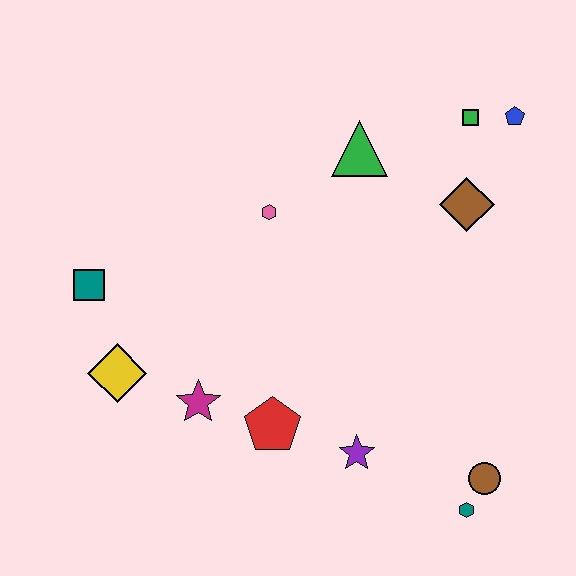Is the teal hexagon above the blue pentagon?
No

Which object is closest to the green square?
The blue pentagon is closest to the green square.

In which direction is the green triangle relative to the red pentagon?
The green triangle is above the red pentagon.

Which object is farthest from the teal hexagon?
The teal square is farthest from the teal hexagon.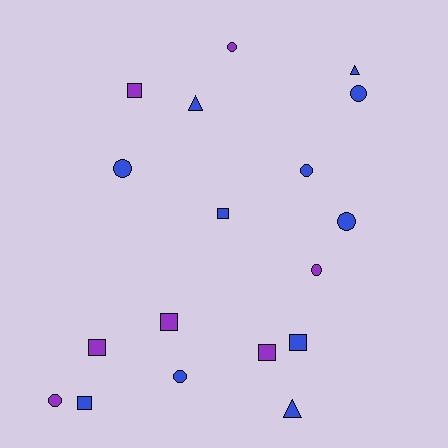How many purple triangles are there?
There are no purple triangles.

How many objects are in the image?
There are 18 objects.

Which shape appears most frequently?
Circle, with 8 objects.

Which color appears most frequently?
Blue, with 11 objects.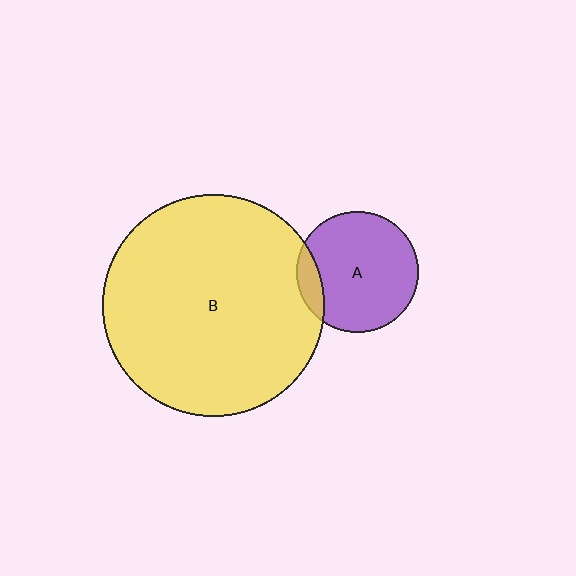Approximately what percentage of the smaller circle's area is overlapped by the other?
Approximately 10%.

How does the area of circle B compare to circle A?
Approximately 3.3 times.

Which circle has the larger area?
Circle B (yellow).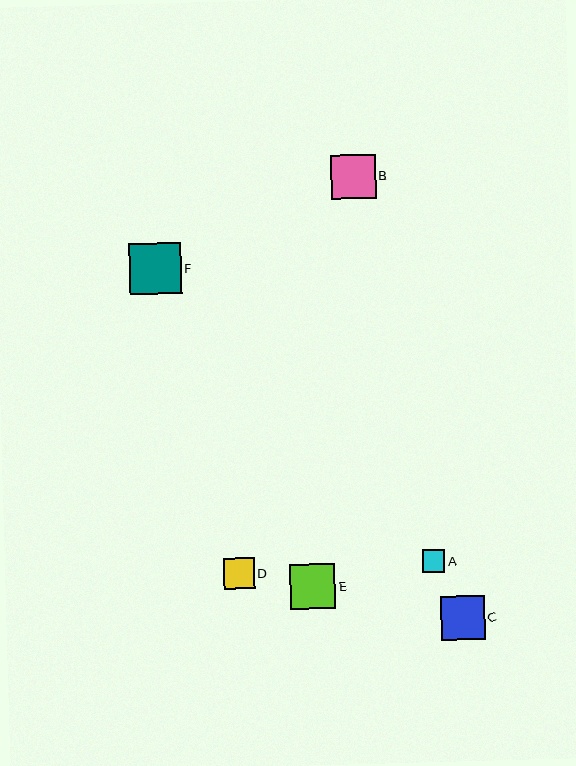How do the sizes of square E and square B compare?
Square E and square B are approximately the same size.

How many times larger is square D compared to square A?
Square D is approximately 1.4 times the size of square A.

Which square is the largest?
Square F is the largest with a size of approximately 52 pixels.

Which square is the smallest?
Square A is the smallest with a size of approximately 23 pixels.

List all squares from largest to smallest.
From largest to smallest: F, E, B, C, D, A.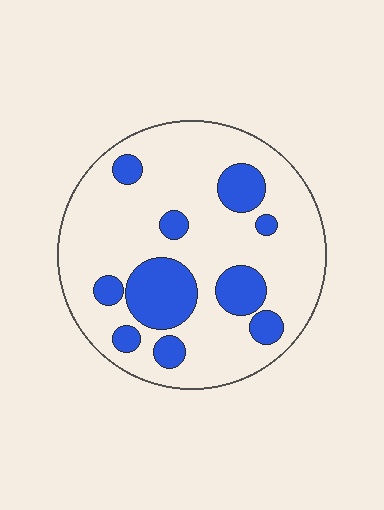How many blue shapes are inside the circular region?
10.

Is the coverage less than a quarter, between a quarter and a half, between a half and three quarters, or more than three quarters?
Less than a quarter.